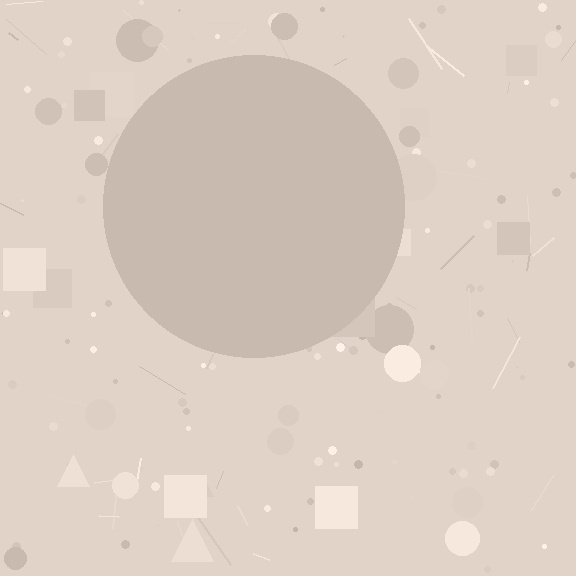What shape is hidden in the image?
A circle is hidden in the image.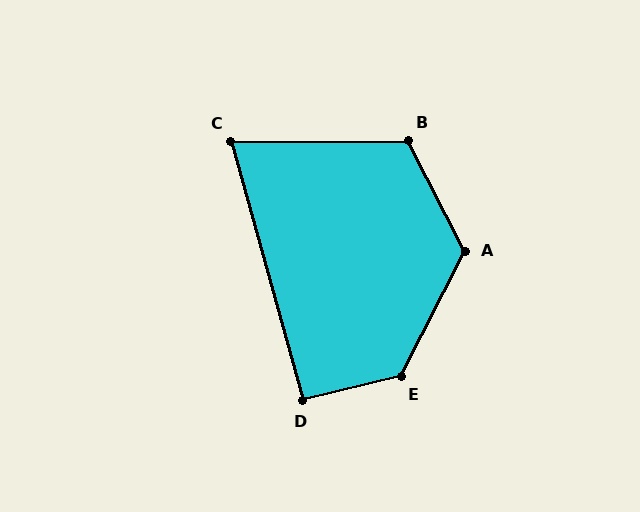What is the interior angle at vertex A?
Approximately 126 degrees (obtuse).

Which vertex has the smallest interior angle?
C, at approximately 75 degrees.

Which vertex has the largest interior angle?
E, at approximately 131 degrees.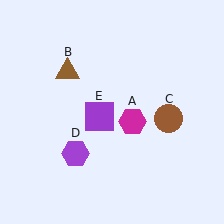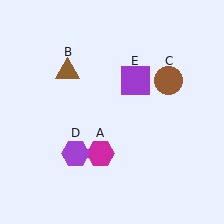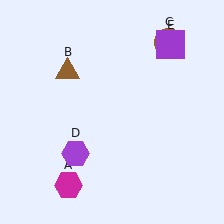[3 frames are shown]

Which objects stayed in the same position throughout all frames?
Brown triangle (object B) and purple hexagon (object D) remained stationary.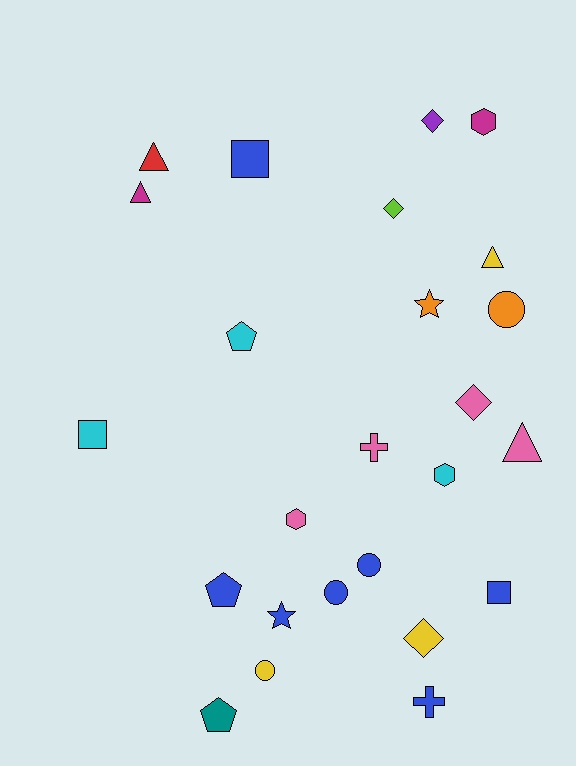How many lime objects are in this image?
There is 1 lime object.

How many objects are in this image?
There are 25 objects.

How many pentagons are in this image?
There are 3 pentagons.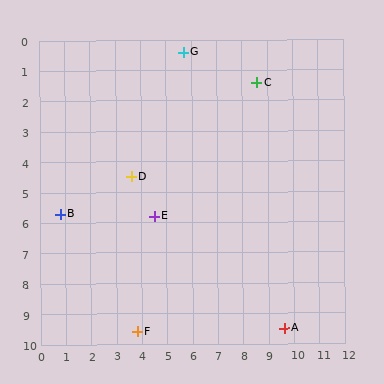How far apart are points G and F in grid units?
Points G and F are about 9.4 grid units apart.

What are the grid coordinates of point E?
Point E is at approximately (4.5, 5.8).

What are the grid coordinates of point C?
Point C is at approximately (8.6, 1.4).